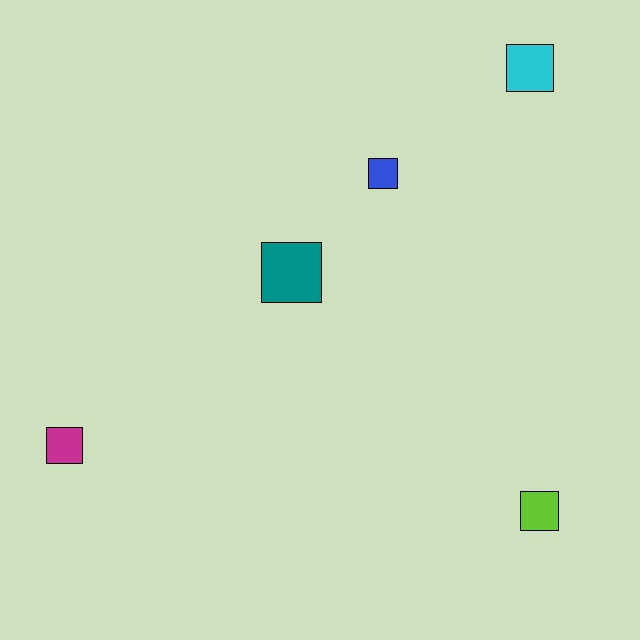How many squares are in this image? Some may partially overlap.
There are 5 squares.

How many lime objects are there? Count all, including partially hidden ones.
There is 1 lime object.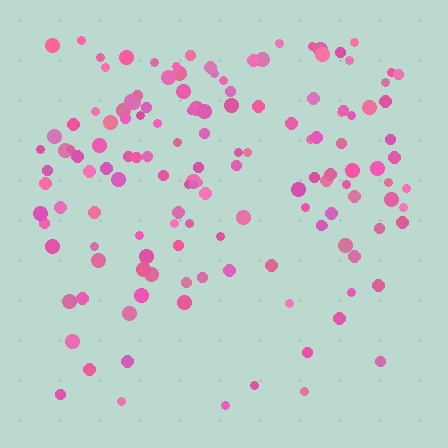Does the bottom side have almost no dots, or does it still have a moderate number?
Still a moderate number, just noticeably fewer than the top.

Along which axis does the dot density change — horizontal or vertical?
Vertical.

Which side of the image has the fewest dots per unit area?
The bottom.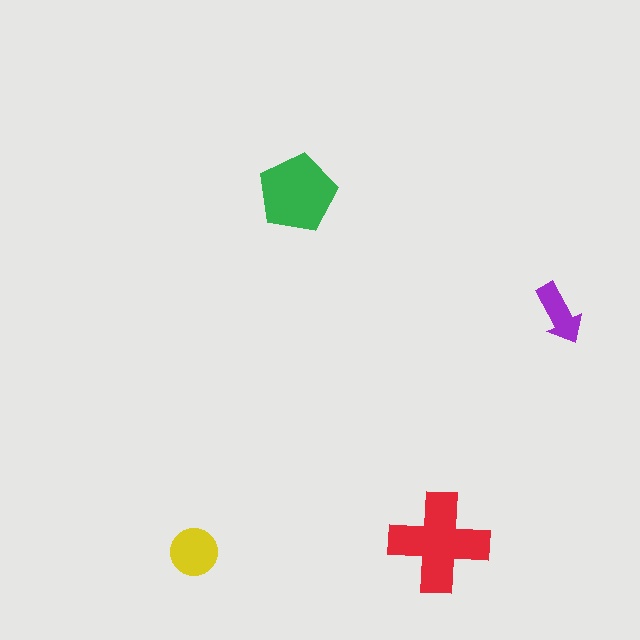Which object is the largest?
The red cross.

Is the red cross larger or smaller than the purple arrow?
Larger.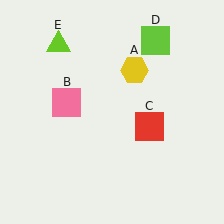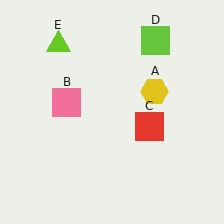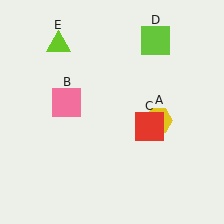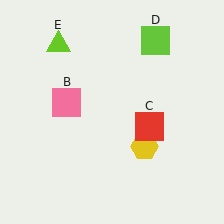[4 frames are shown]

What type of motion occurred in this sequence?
The yellow hexagon (object A) rotated clockwise around the center of the scene.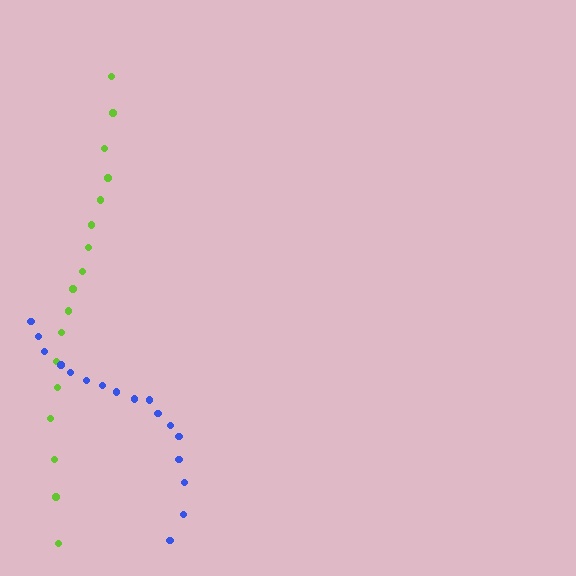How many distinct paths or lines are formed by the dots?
There are 2 distinct paths.